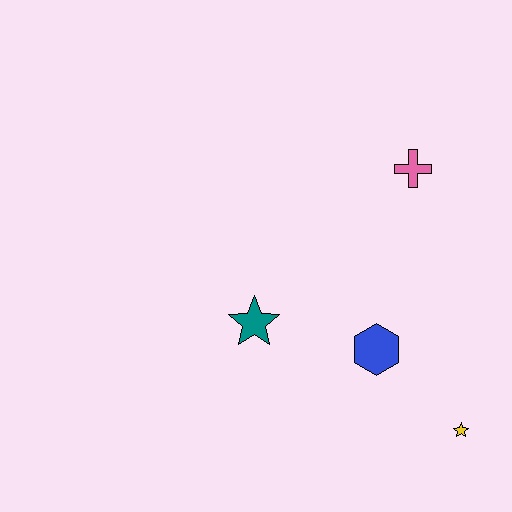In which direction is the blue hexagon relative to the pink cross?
The blue hexagon is below the pink cross.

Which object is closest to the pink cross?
The blue hexagon is closest to the pink cross.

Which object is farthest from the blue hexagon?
The pink cross is farthest from the blue hexagon.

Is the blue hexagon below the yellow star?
No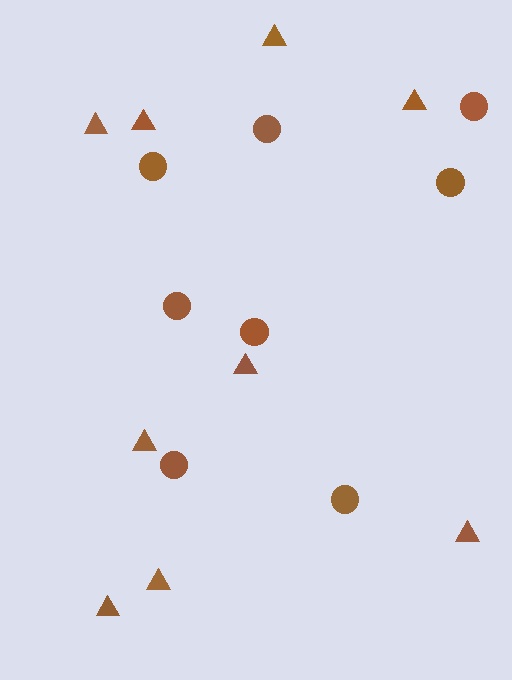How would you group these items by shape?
There are 2 groups: one group of triangles (9) and one group of circles (8).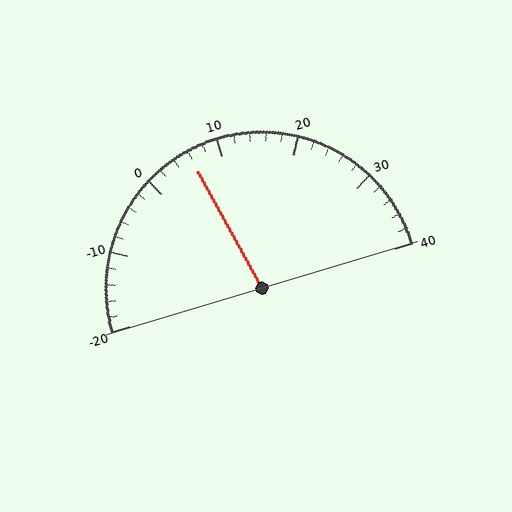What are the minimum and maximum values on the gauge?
The gauge ranges from -20 to 40.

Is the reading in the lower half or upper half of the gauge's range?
The reading is in the lower half of the range (-20 to 40).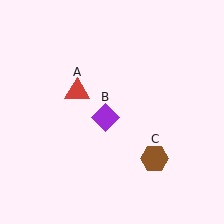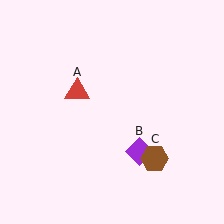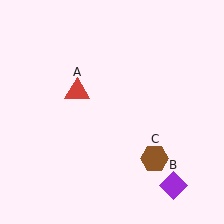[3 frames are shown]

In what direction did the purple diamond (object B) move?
The purple diamond (object B) moved down and to the right.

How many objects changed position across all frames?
1 object changed position: purple diamond (object B).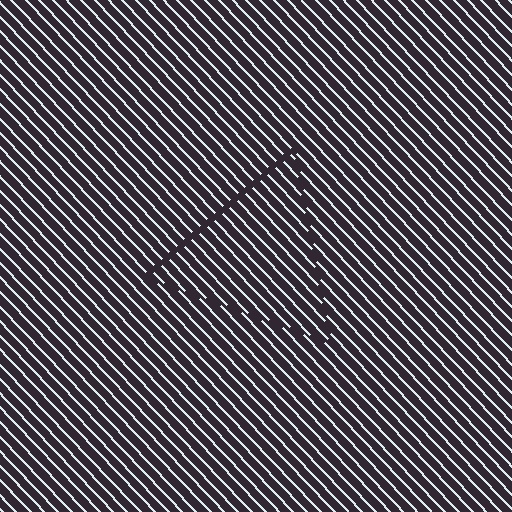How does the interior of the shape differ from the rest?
The interior of the shape contains the same grating, shifted by half a period — the contour is defined by the phase discontinuity where line-ends from the inner and outer gratings abut.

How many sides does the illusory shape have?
3 sides — the line-ends trace a triangle.